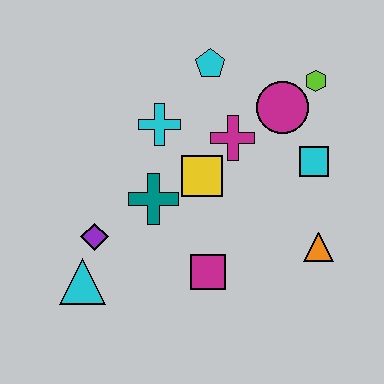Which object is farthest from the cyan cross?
The orange triangle is farthest from the cyan cross.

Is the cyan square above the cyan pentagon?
No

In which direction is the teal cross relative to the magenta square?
The teal cross is above the magenta square.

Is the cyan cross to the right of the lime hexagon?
No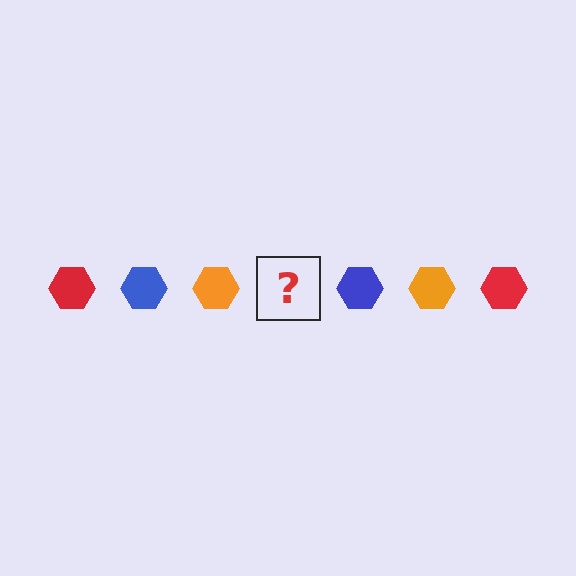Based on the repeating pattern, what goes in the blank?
The blank should be a red hexagon.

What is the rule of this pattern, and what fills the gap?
The rule is that the pattern cycles through red, blue, orange hexagons. The gap should be filled with a red hexagon.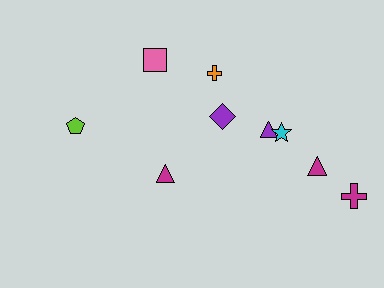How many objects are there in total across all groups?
There are 9 objects.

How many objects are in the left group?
There are 3 objects.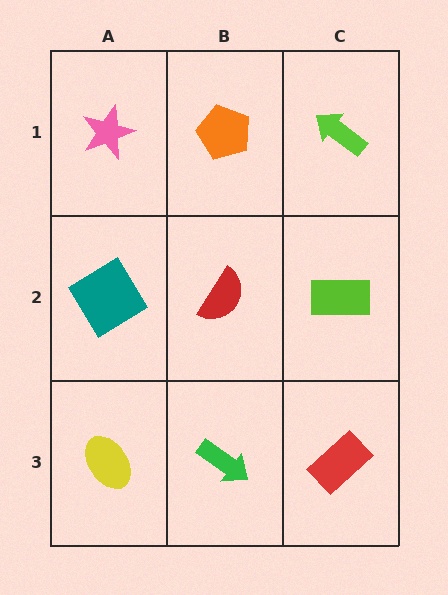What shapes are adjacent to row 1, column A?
A teal diamond (row 2, column A), an orange pentagon (row 1, column B).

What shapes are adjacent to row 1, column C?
A lime rectangle (row 2, column C), an orange pentagon (row 1, column B).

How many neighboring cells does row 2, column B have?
4.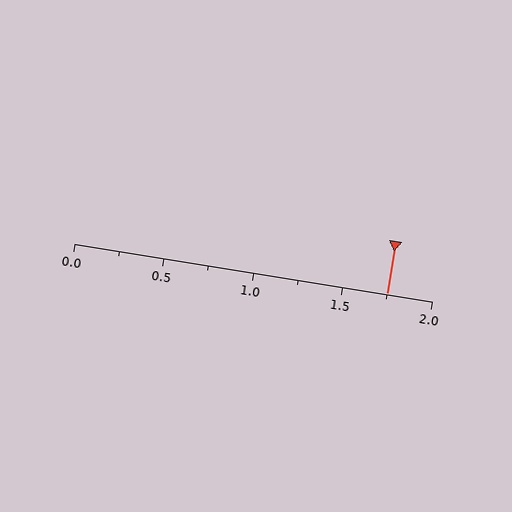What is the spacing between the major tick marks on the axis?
The major ticks are spaced 0.5 apart.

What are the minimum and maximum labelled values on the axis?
The axis runs from 0.0 to 2.0.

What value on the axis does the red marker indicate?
The marker indicates approximately 1.75.